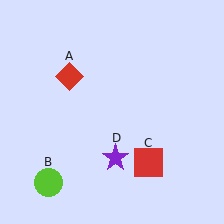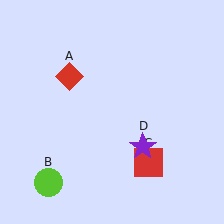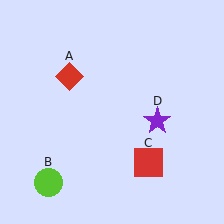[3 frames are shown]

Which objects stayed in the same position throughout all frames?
Red diamond (object A) and lime circle (object B) and red square (object C) remained stationary.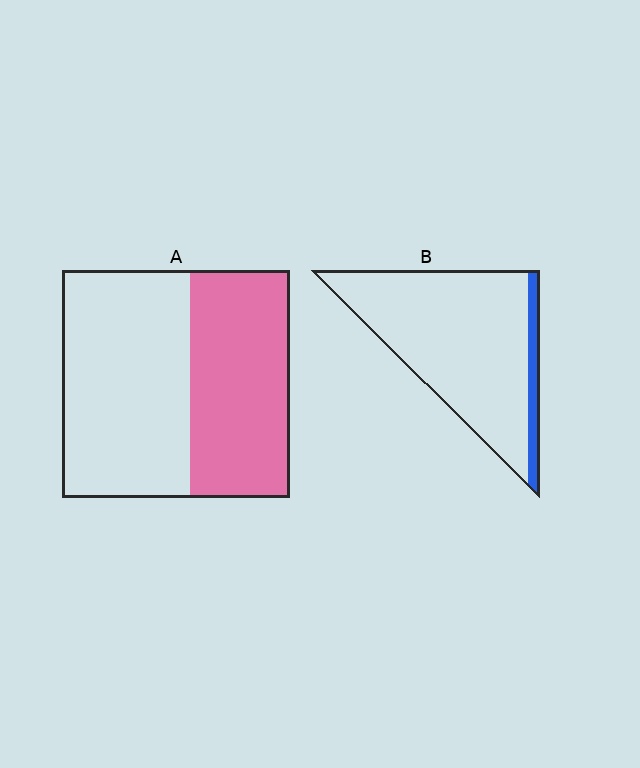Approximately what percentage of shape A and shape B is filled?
A is approximately 45% and B is approximately 10%.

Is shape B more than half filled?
No.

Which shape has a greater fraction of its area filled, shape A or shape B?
Shape A.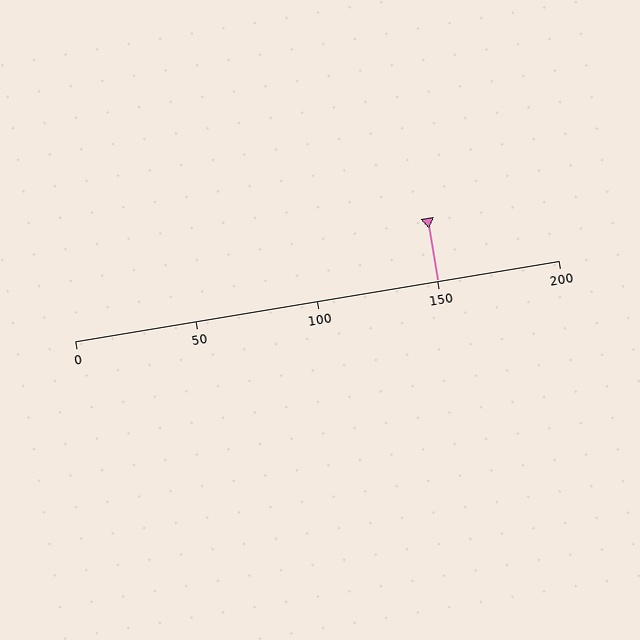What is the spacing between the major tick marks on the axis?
The major ticks are spaced 50 apart.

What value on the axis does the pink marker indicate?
The marker indicates approximately 150.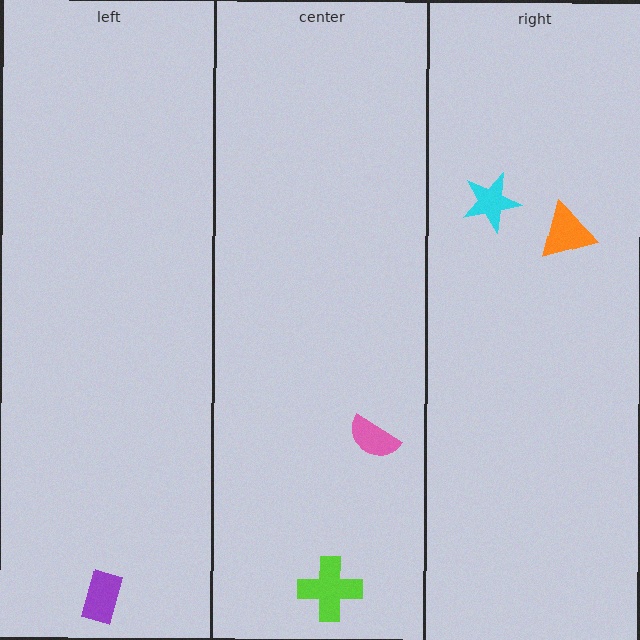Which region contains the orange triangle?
The right region.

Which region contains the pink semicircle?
The center region.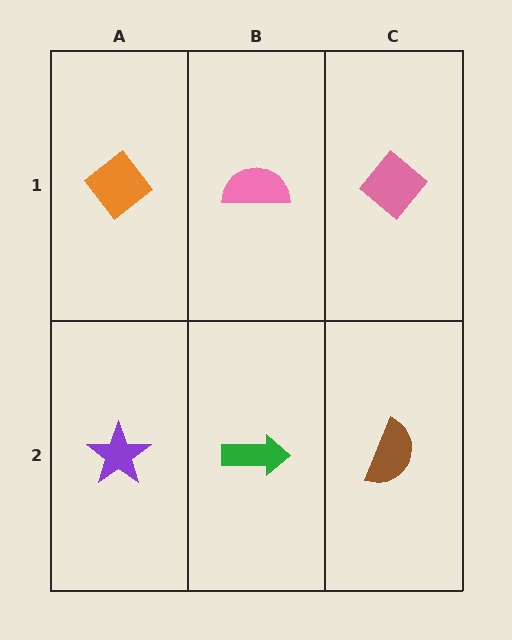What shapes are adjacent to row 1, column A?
A purple star (row 2, column A), a pink semicircle (row 1, column B).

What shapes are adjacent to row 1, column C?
A brown semicircle (row 2, column C), a pink semicircle (row 1, column B).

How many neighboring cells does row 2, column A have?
2.